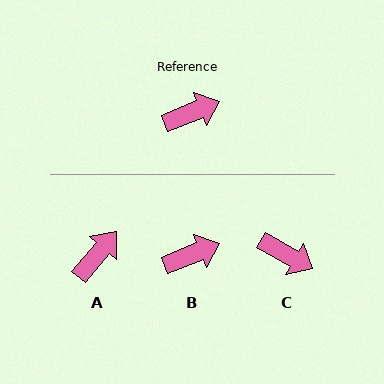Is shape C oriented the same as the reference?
No, it is off by about 51 degrees.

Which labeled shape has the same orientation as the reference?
B.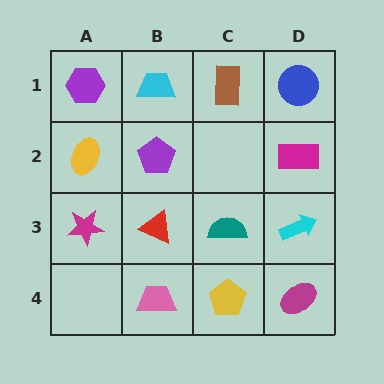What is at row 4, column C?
A yellow pentagon.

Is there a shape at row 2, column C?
No, that cell is empty.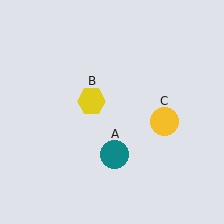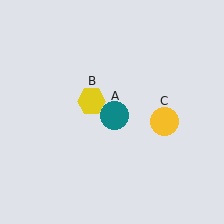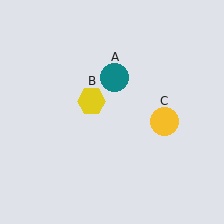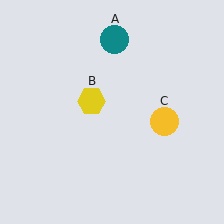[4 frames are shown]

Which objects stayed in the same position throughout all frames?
Yellow hexagon (object B) and yellow circle (object C) remained stationary.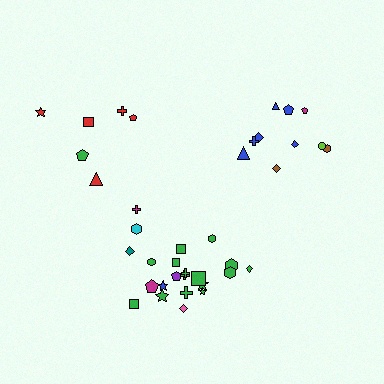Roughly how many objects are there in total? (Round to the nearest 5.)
Roughly 40 objects in total.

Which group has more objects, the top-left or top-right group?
The top-right group.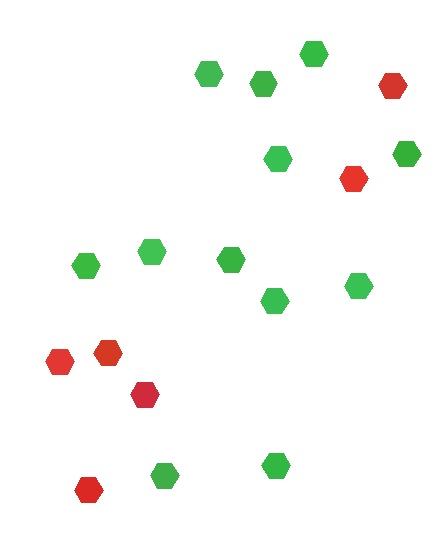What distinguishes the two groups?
There are 2 groups: one group of green hexagons (12) and one group of red hexagons (6).